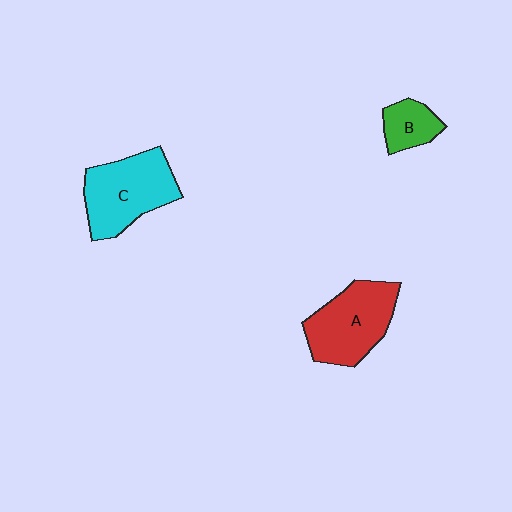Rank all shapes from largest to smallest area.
From largest to smallest: C (cyan), A (red), B (green).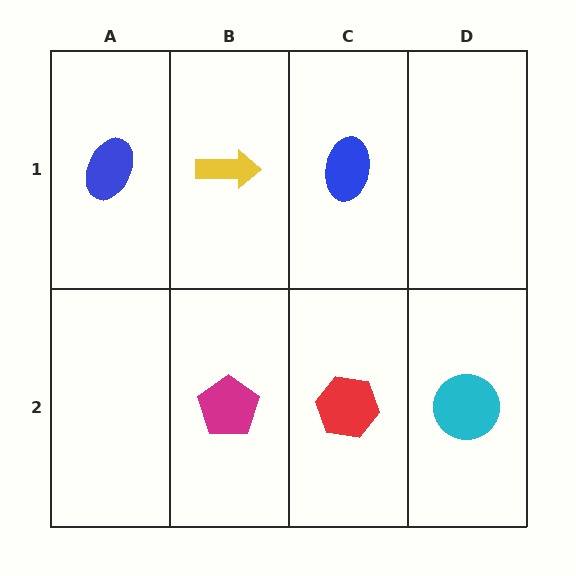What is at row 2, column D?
A cyan circle.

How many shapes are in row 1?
3 shapes.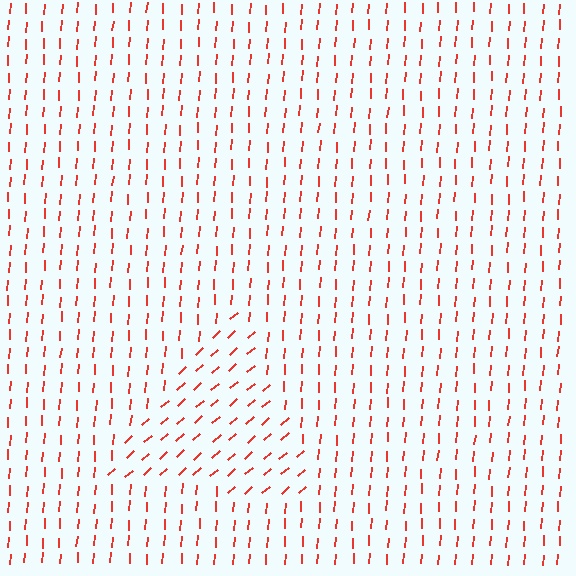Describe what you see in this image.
The image is filled with small red line segments. A triangle region in the image has lines oriented differently from the surrounding lines, creating a visible texture boundary.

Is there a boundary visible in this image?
Yes, there is a texture boundary formed by a change in line orientation.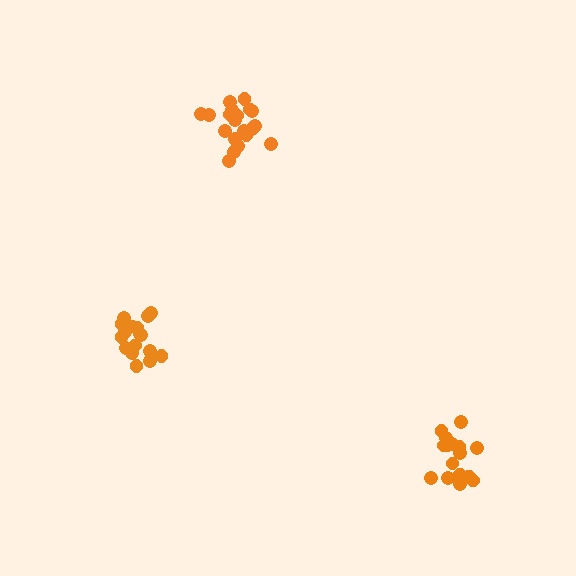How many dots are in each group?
Group 1: 18 dots, Group 2: 16 dots, Group 3: 21 dots (55 total).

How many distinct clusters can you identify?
There are 3 distinct clusters.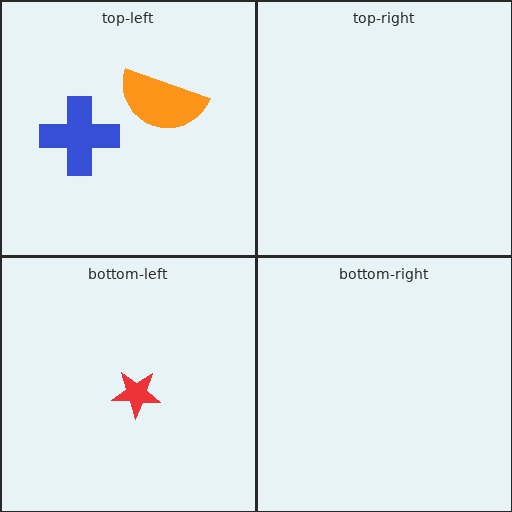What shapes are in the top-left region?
The orange semicircle, the blue cross.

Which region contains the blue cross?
The top-left region.